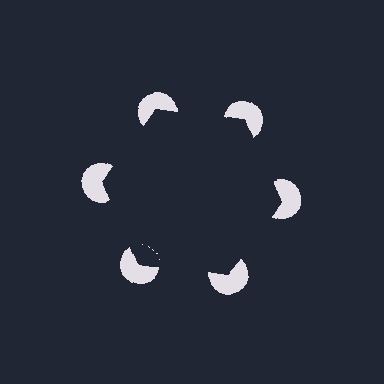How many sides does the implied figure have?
6 sides.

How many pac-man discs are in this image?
There are 6 — one at each vertex of the illusory hexagon.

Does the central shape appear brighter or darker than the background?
It typically appears slightly darker than the background, even though no actual brightness change is drawn.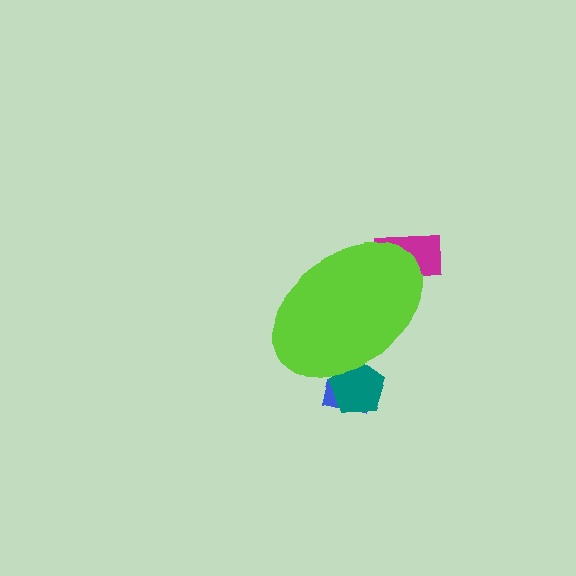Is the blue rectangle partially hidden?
Yes, the blue rectangle is partially hidden behind the lime ellipse.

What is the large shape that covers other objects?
A lime ellipse.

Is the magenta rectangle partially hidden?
Yes, the magenta rectangle is partially hidden behind the lime ellipse.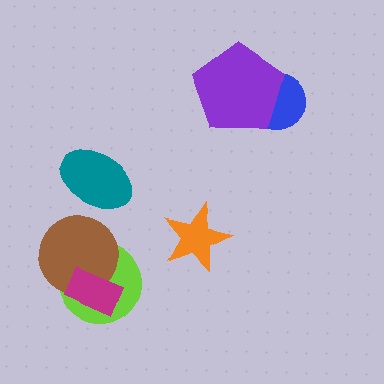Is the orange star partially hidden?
No, no other shape covers it.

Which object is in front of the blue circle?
The purple pentagon is in front of the blue circle.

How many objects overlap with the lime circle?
2 objects overlap with the lime circle.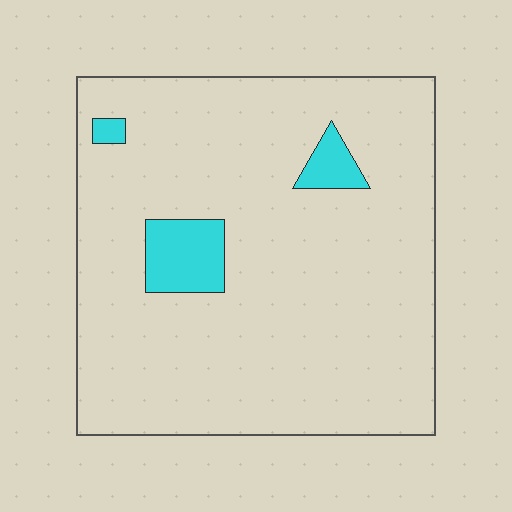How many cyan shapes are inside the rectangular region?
3.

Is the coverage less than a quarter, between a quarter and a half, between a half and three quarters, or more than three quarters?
Less than a quarter.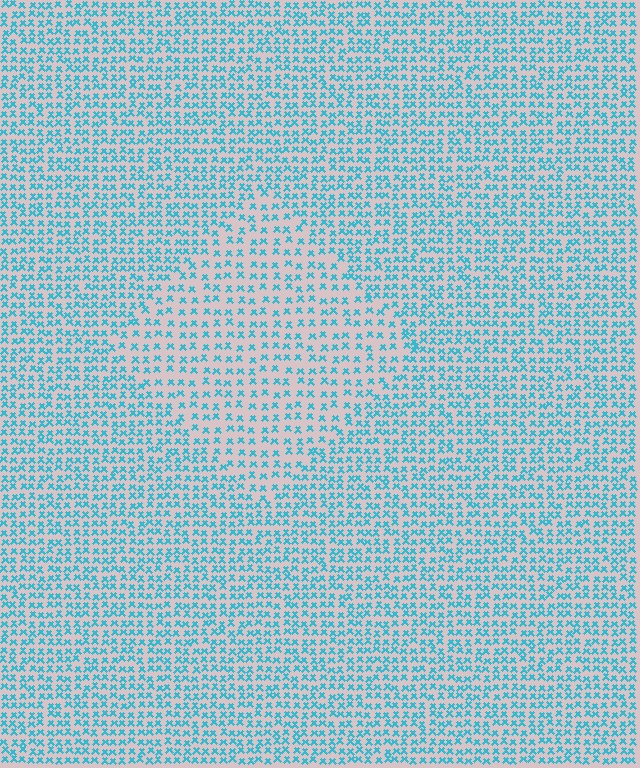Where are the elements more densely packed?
The elements are more densely packed outside the diamond boundary.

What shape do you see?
I see a diamond.